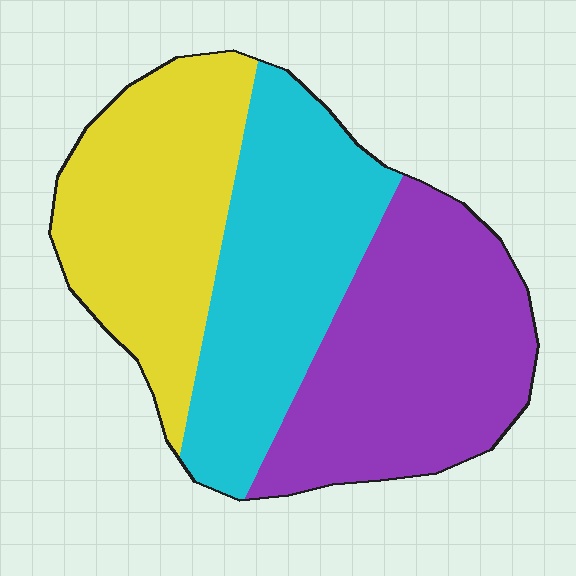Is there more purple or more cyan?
Purple.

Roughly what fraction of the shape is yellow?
Yellow covers about 30% of the shape.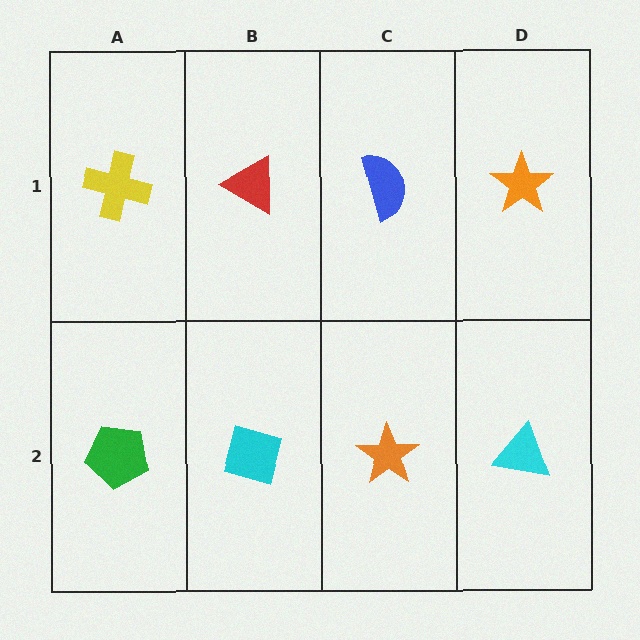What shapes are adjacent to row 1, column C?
An orange star (row 2, column C), a red triangle (row 1, column B), an orange star (row 1, column D).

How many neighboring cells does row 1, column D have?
2.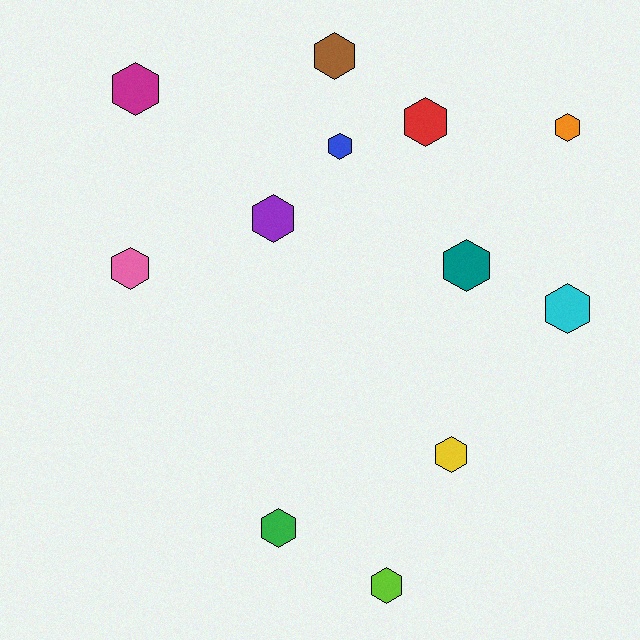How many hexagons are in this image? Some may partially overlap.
There are 12 hexagons.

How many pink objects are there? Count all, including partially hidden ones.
There is 1 pink object.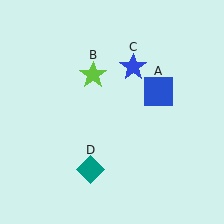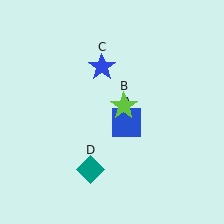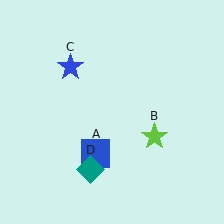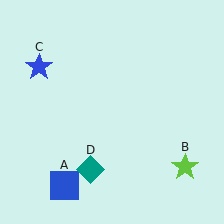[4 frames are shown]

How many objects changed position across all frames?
3 objects changed position: blue square (object A), lime star (object B), blue star (object C).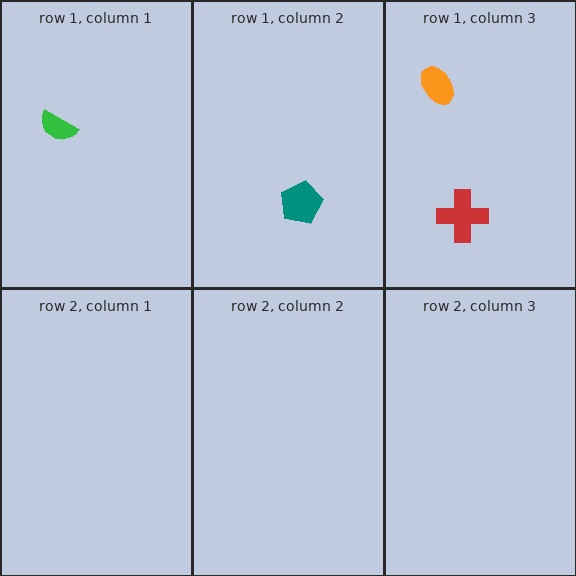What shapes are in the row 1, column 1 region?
The green semicircle.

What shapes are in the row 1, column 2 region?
The teal pentagon.